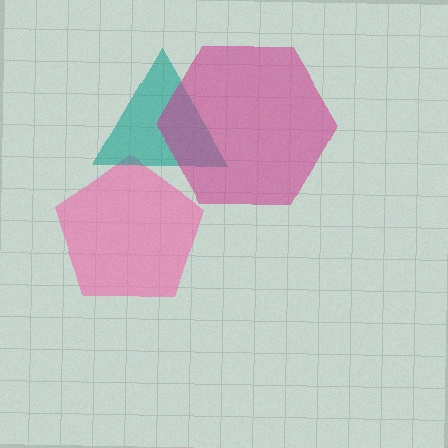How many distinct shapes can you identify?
There are 3 distinct shapes: a pink pentagon, a teal triangle, a magenta hexagon.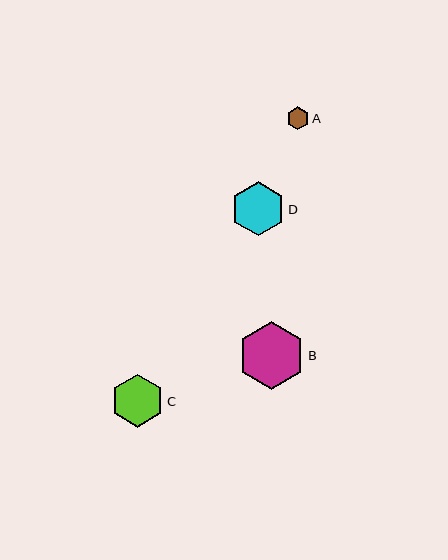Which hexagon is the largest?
Hexagon B is the largest with a size of approximately 68 pixels.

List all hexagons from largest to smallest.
From largest to smallest: B, D, C, A.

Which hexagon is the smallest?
Hexagon A is the smallest with a size of approximately 23 pixels.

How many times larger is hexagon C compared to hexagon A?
Hexagon C is approximately 2.3 times the size of hexagon A.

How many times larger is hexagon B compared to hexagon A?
Hexagon B is approximately 2.9 times the size of hexagon A.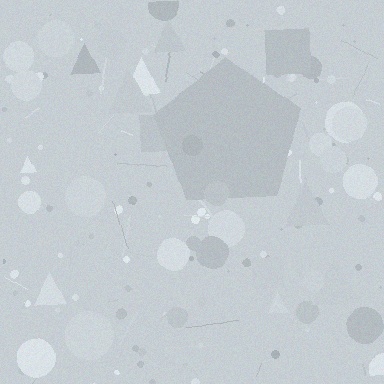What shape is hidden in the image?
A pentagon is hidden in the image.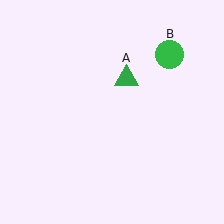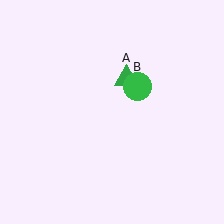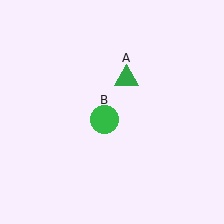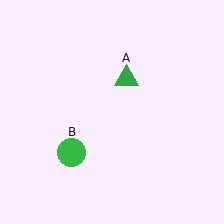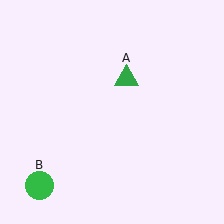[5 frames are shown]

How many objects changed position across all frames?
1 object changed position: green circle (object B).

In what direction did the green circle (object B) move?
The green circle (object B) moved down and to the left.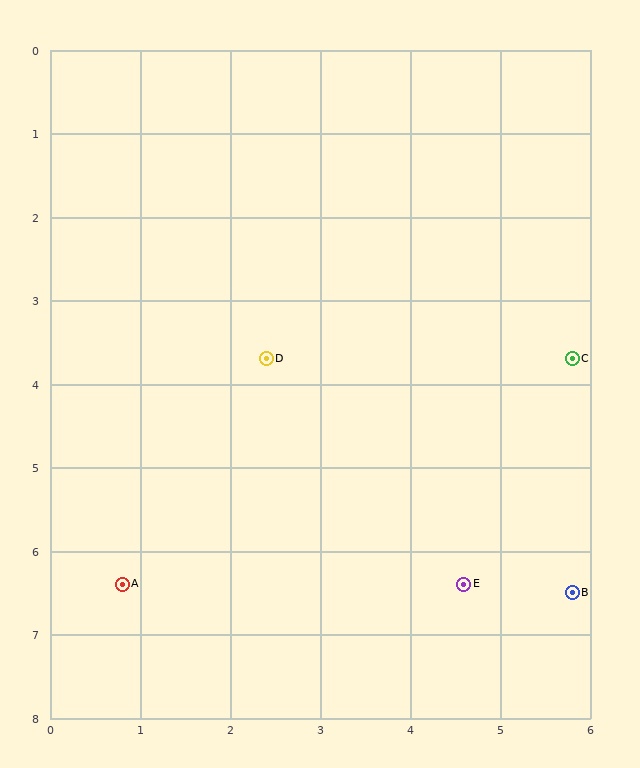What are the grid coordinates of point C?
Point C is at approximately (5.8, 3.7).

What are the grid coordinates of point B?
Point B is at approximately (5.8, 6.5).